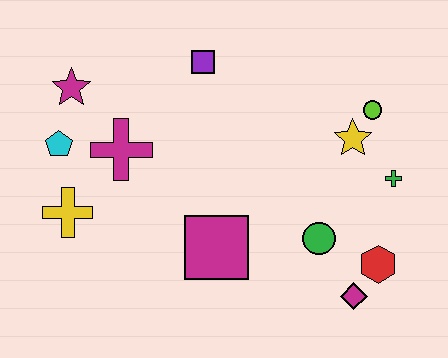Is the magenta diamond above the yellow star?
No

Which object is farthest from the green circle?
The magenta star is farthest from the green circle.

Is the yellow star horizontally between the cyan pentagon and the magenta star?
No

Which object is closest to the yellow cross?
The cyan pentagon is closest to the yellow cross.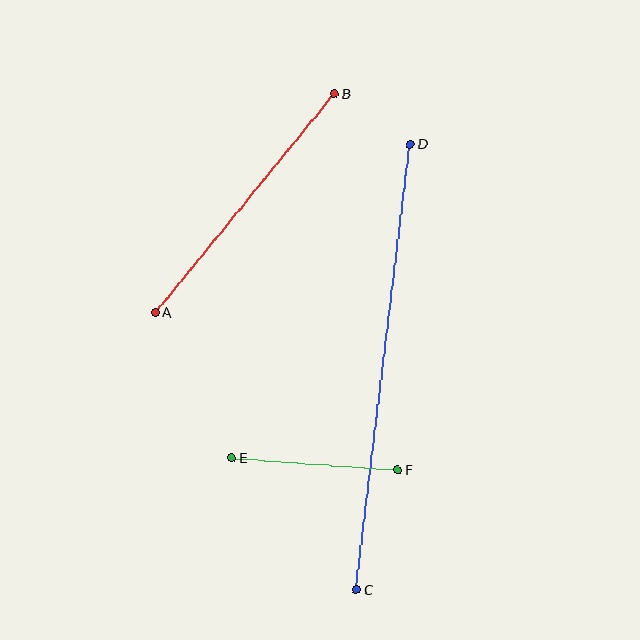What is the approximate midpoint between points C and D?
The midpoint is at approximately (383, 367) pixels.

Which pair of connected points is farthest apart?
Points C and D are farthest apart.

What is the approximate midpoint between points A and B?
The midpoint is at approximately (245, 203) pixels.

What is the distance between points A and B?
The distance is approximately 283 pixels.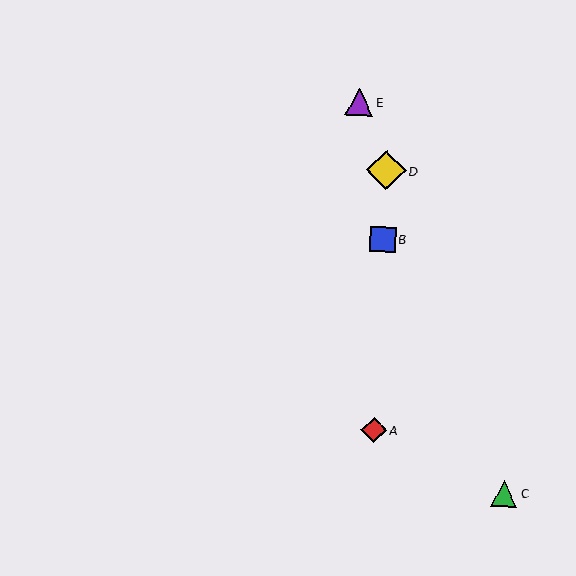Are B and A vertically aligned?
Yes, both are at x≈383.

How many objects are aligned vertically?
3 objects (A, B, D) are aligned vertically.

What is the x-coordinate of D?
Object D is at x≈386.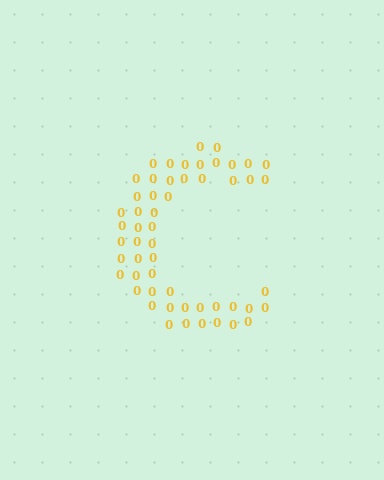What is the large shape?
The large shape is the letter C.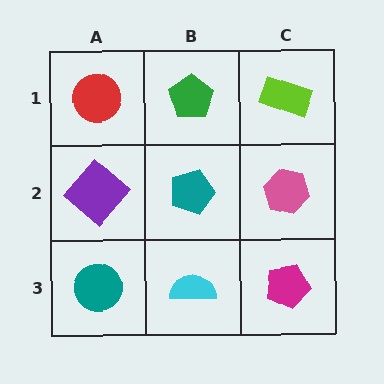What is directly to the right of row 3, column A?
A cyan semicircle.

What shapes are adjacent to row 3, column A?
A purple diamond (row 2, column A), a cyan semicircle (row 3, column B).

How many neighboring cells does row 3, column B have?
3.